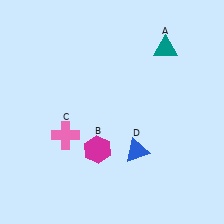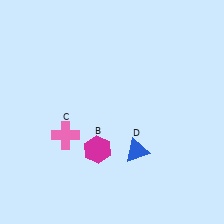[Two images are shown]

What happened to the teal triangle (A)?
The teal triangle (A) was removed in Image 2. It was in the top-right area of Image 1.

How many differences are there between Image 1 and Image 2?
There is 1 difference between the two images.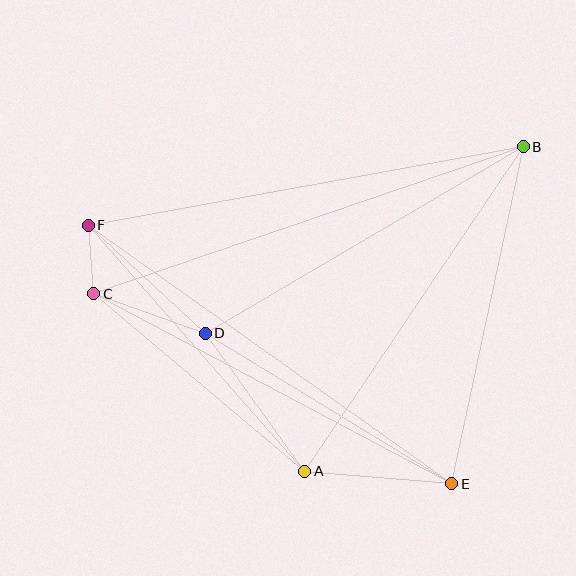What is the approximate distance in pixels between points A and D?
The distance between A and D is approximately 170 pixels.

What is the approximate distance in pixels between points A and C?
The distance between A and C is approximately 276 pixels.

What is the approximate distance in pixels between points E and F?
The distance between E and F is approximately 446 pixels.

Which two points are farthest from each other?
Points B and C are farthest from each other.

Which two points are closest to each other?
Points C and F are closest to each other.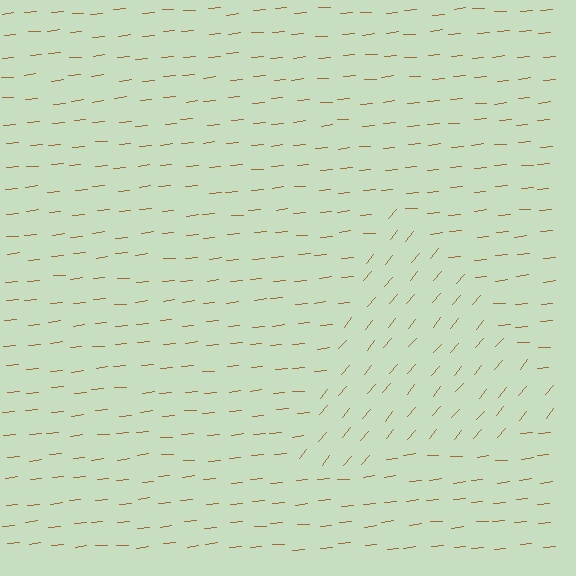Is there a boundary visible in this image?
Yes, there is a texture boundary formed by a change in line orientation.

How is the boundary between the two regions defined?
The boundary is defined purely by a change in line orientation (approximately 45 degrees difference). All lines are the same color and thickness.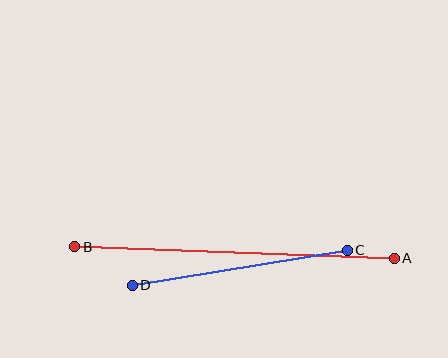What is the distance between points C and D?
The distance is approximately 218 pixels.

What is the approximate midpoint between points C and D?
The midpoint is at approximately (240, 268) pixels.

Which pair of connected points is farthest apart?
Points A and B are farthest apart.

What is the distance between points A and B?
The distance is approximately 320 pixels.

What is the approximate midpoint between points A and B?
The midpoint is at approximately (235, 253) pixels.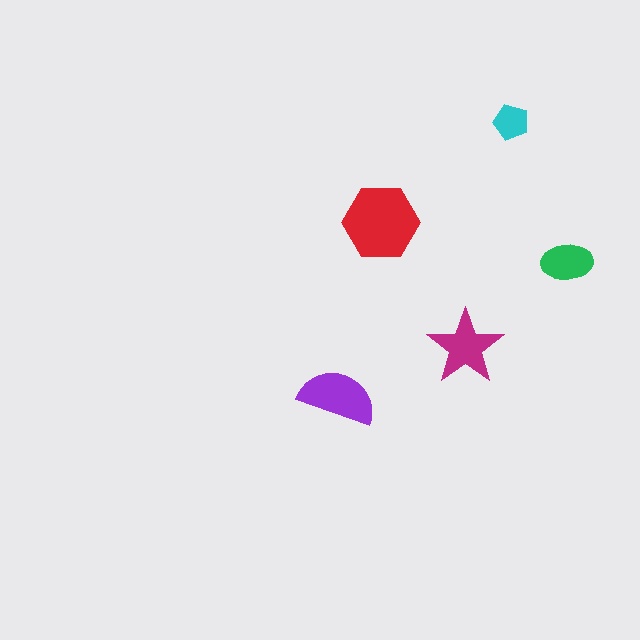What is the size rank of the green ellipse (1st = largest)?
4th.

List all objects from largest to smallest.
The red hexagon, the purple semicircle, the magenta star, the green ellipse, the cyan pentagon.